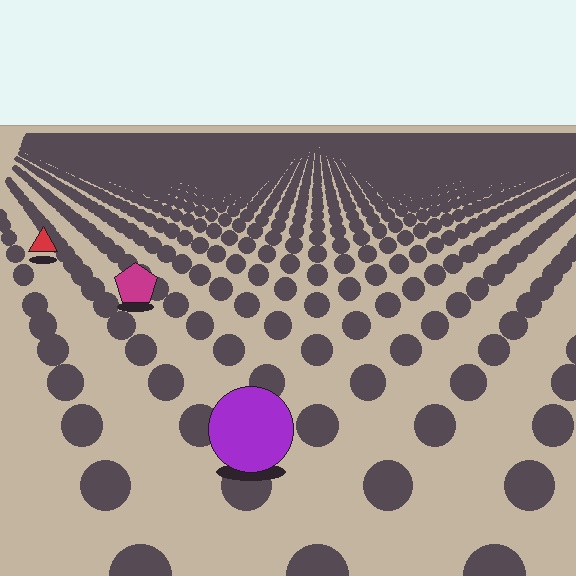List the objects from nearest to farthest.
From nearest to farthest: the purple circle, the magenta pentagon, the red triangle.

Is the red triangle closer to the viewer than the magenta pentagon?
No. The magenta pentagon is closer — you can tell from the texture gradient: the ground texture is coarser near it.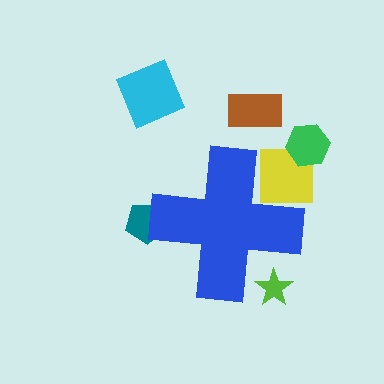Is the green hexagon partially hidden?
No, the green hexagon is fully visible.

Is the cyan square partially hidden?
No, the cyan square is fully visible.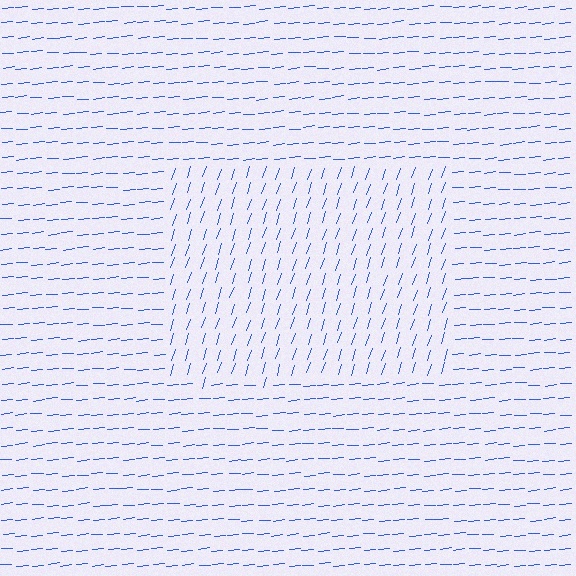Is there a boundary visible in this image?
Yes, there is a texture boundary formed by a change in line orientation.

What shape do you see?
I see a rectangle.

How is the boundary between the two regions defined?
The boundary is defined purely by a change in line orientation (approximately 67 degrees difference). All lines are the same color and thickness.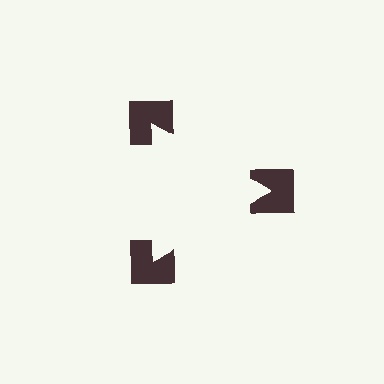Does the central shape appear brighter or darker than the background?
It typically appears slightly brighter than the background, even though no actual brightness change is drawn.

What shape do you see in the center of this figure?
An illusory triangle — its edges are inferred from the aligned wedge cuts in the notched squares, not physically drawn.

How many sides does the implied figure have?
3 sides.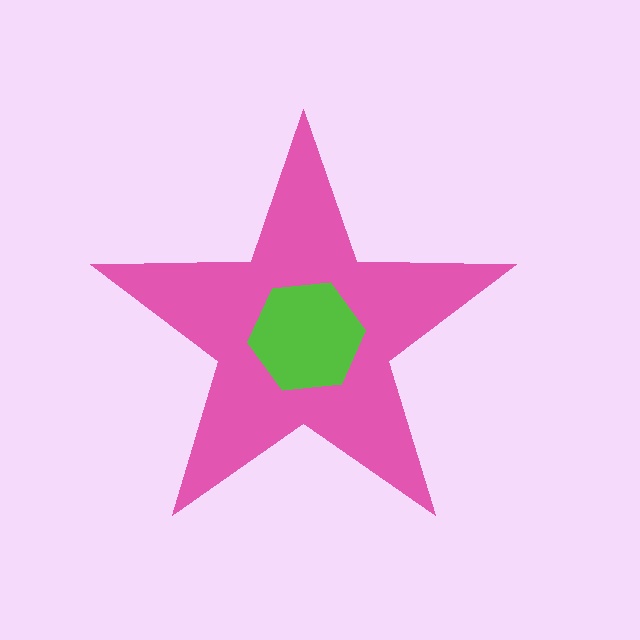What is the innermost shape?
The lime hexagon.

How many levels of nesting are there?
2.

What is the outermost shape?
The pink star.